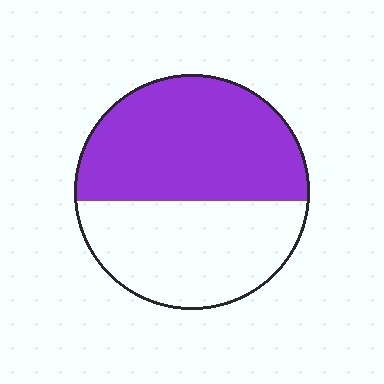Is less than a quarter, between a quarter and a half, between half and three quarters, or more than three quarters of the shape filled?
Between half and three quarters.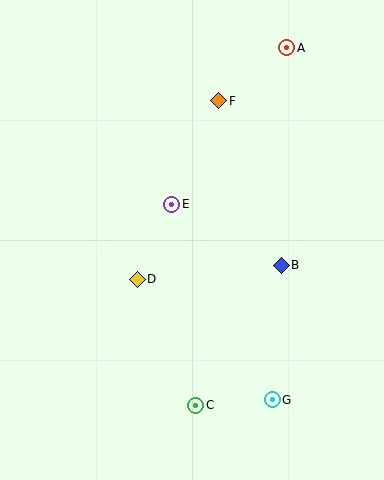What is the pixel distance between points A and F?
The distance between A and F is 86 pixels.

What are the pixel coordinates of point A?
Point A is at (287, 48).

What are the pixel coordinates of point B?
Point B is at (281, 265).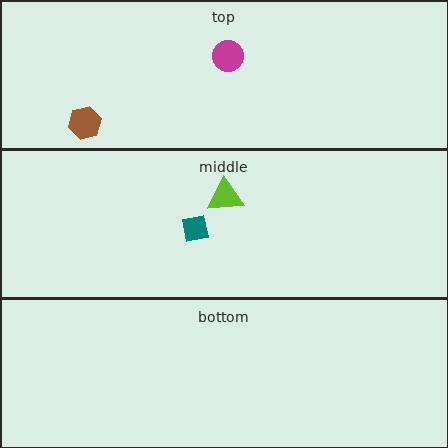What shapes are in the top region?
The magenta circle, the brown hexagon.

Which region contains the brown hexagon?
The top region.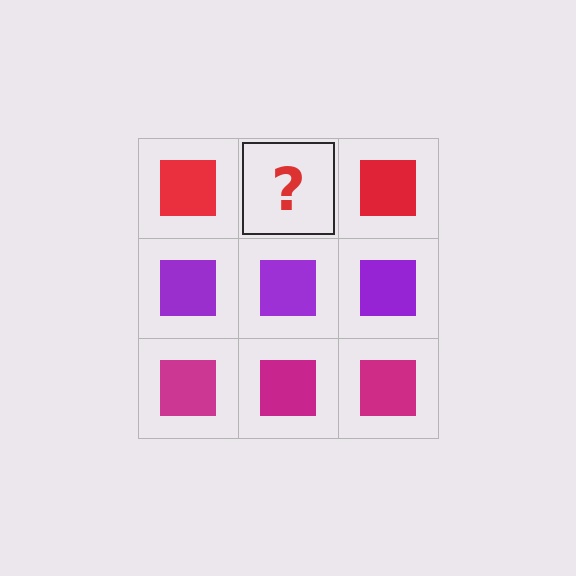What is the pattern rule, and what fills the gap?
The rule is that each row has a consistent color. The gap should be filled with a red square.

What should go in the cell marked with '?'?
The missing cell should contain a red square.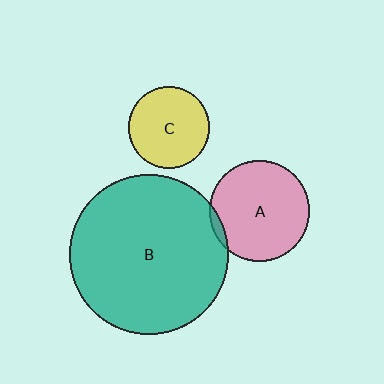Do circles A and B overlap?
Yes.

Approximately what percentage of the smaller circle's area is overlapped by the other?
Approximately 5%.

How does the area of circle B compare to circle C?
Approximately 3.8 times.